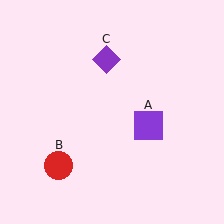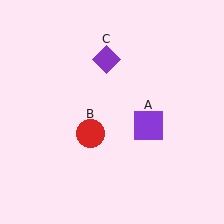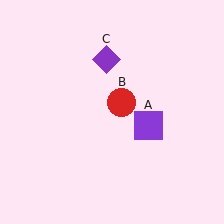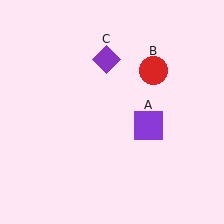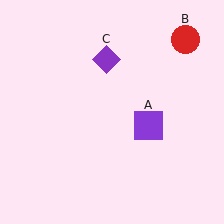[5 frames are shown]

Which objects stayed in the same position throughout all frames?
Purple square (object A) and purple diamond (object C) remained stationary.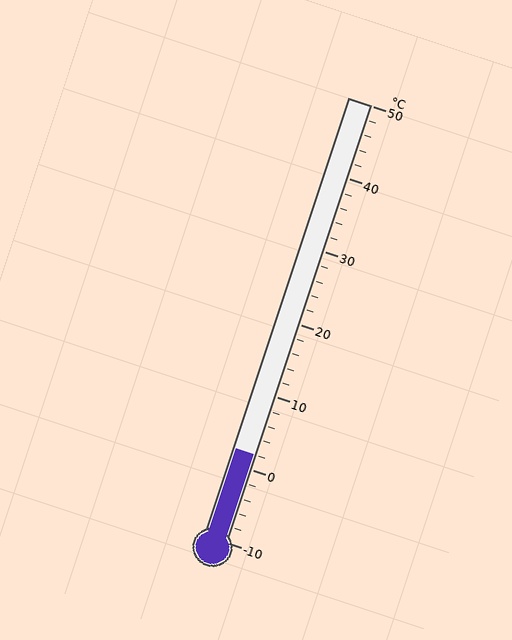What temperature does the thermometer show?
The thermometer shows approximately 2°C.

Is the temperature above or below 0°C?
The temperature is above 0°C.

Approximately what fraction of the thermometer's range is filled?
The thermometer is filled to approximately 20% of its range.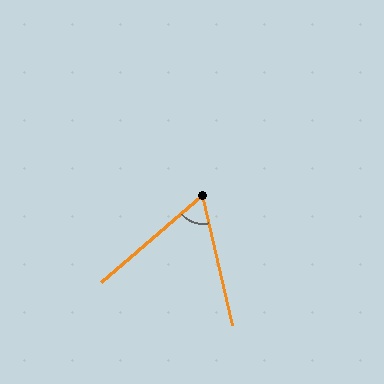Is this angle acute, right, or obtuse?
It is acute.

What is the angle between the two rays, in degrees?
Approximately 62 degrees.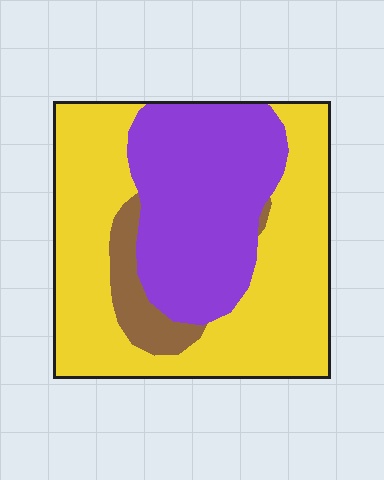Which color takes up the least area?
Brown, at roughly 10%.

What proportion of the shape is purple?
Purple takes up between a third and a half of the shape.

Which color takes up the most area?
Yellow, at roughly 55%.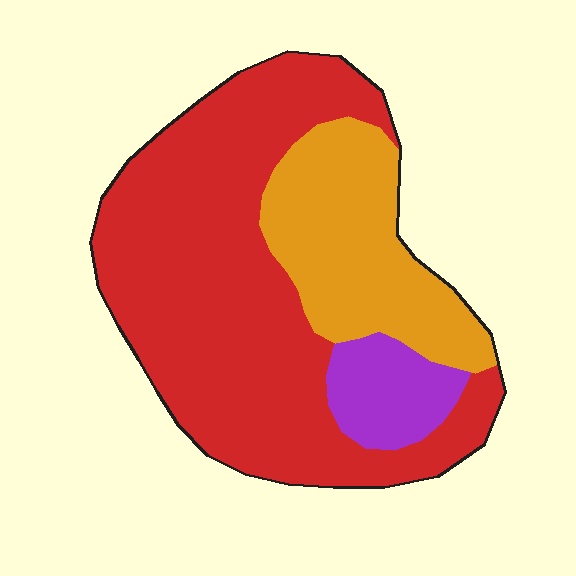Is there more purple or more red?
Red.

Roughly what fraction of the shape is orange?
Orange takes up about one quarter (1/4) of the shape.